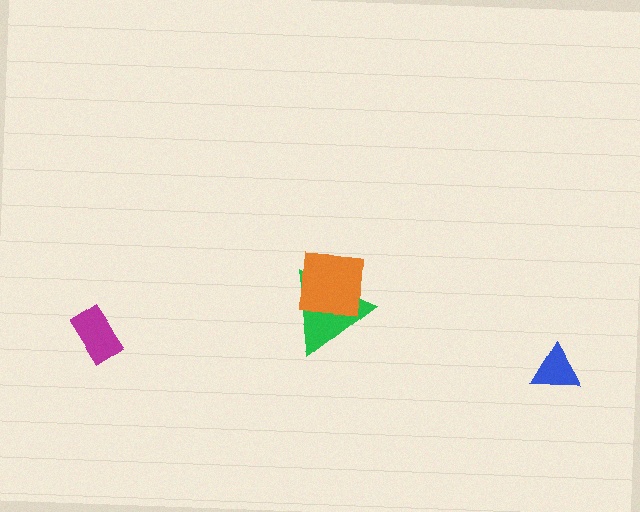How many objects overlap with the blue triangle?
0 objects overlap with the blue triangle.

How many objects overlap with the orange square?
1 object overlaps with the orange square.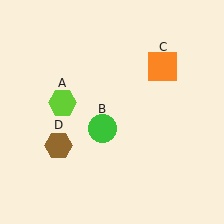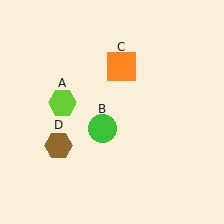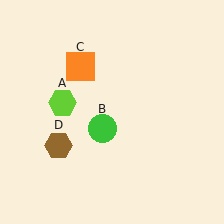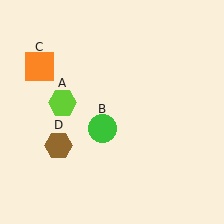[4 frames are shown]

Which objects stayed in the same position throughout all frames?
Lime hexagon (object A) and green circle (object B) and brown hexagon (object D) remained stationary.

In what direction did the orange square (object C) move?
The orange square (object C) moved left.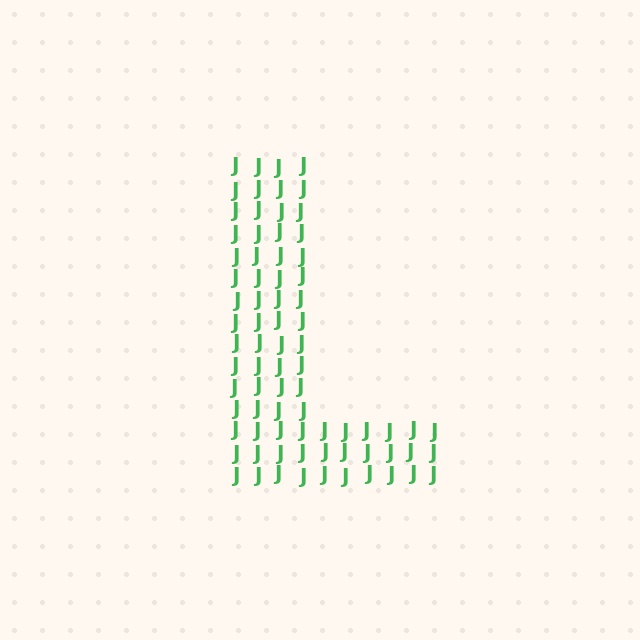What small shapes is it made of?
It is made of small letter J's.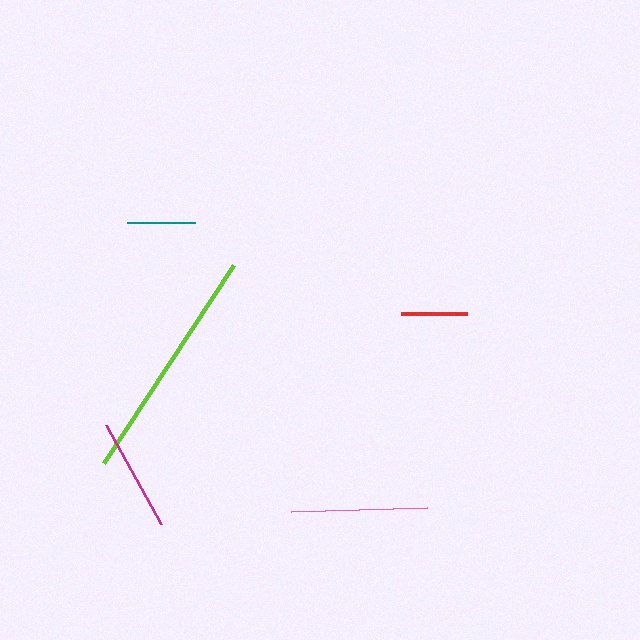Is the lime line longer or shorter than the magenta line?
The lime line is longer than the magenta line.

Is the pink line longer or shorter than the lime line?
The lime line is longer than the pink line.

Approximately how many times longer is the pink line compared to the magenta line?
The pink line is approximately 1.2 times the length of the magenta line.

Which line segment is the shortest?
The red line is the shortest at approximately 65 pixels.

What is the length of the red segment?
The red segment is approximately 65 pixels long.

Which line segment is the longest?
The lime line is the longest at approximately 237 pixels.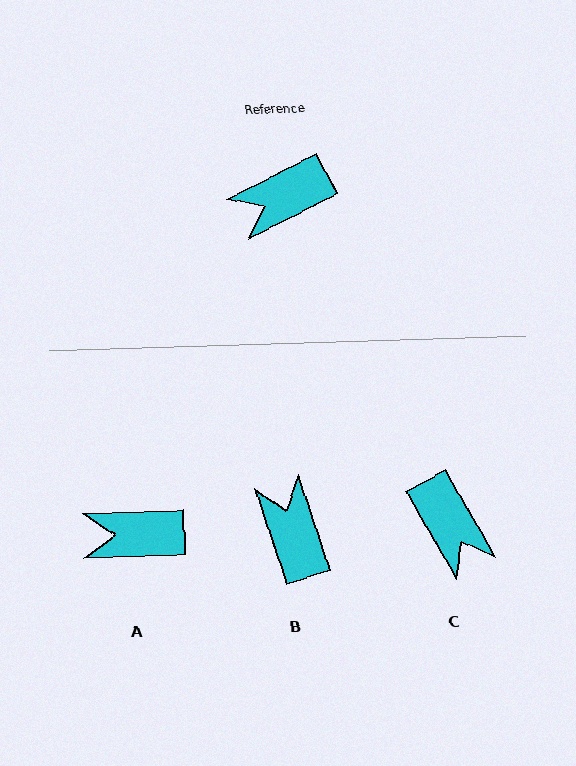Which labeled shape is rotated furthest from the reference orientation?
B, about 99 degrees away.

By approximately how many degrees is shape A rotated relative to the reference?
Approximately 25 degrees clockwise.